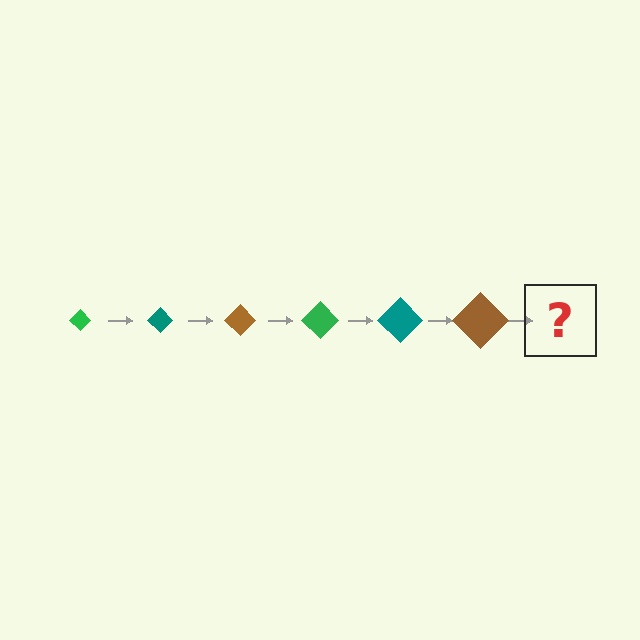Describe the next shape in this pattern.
It should be a green diamond, larger than the previous one.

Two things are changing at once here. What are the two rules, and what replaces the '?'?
The two rules are that the diamond grows larger each step and the color cycles through green, teal, and brown. The '?' should be a green diamond, larger than the previous one.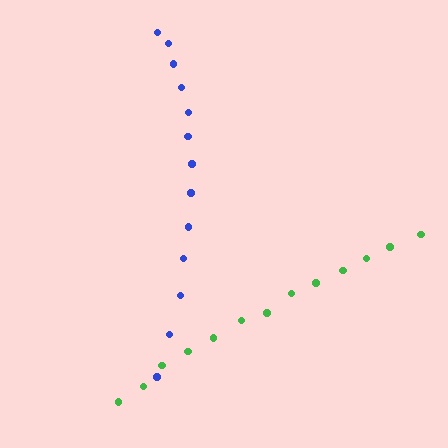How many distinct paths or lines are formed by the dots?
There are 2 distinct paths.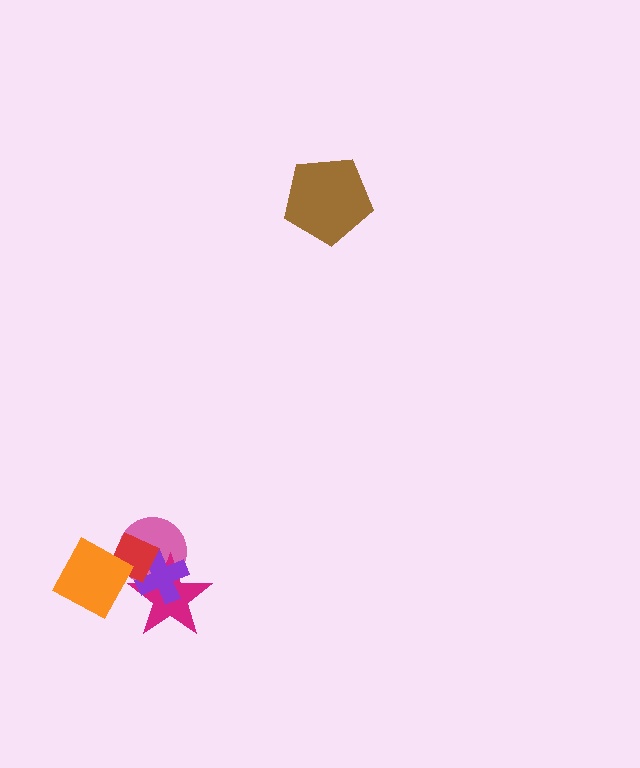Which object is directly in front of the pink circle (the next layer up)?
The magenta star is directly in front of the pink circle.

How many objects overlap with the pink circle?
4 objects overlap with the pink circle.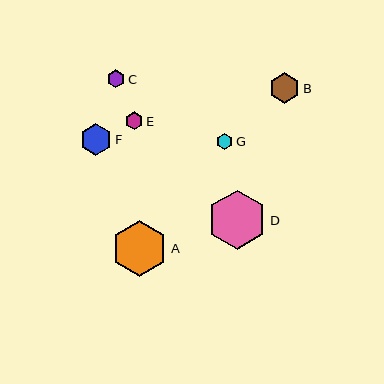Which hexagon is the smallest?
Hexagon G is the smallest with a size of approximately 16 pixels.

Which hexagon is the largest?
Hexagon D is the largest with a size of approximately 59 pixels.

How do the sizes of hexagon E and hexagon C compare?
Hexagon E and hexagon C are approximately the same size.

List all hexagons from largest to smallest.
From largest to smallest: D, A, F, B, E, C, G.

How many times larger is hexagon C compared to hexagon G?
Hexagon C is approximately 1.1 times the size of hexagon G.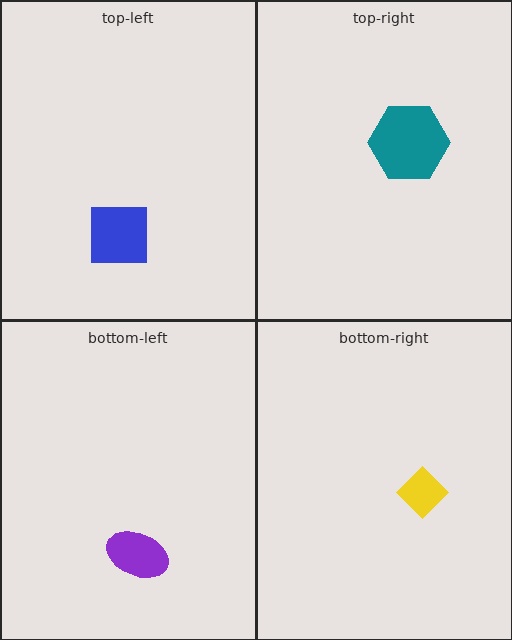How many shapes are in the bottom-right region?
1.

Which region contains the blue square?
The top-left region.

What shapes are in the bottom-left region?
The purple ellipse.